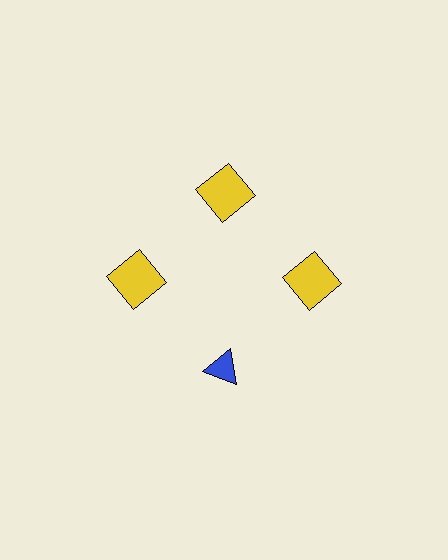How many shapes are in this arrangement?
There are 4 shapes arranged in a ring pattern.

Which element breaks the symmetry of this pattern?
The blue triangle at roughly the 6 o'clock position breaks the symmetry. All other shapes are yellow squares.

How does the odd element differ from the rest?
It differs in both color (blue instead of yellow) and shape (triangle instead of square).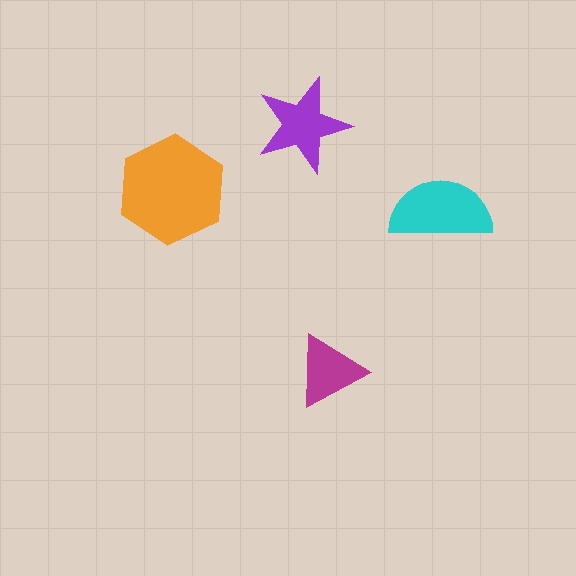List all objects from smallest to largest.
The magenta triangle, the purple star, the cyan semicircle, the orange hexagon.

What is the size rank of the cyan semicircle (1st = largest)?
2nd.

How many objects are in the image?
There are 4 objects in the image.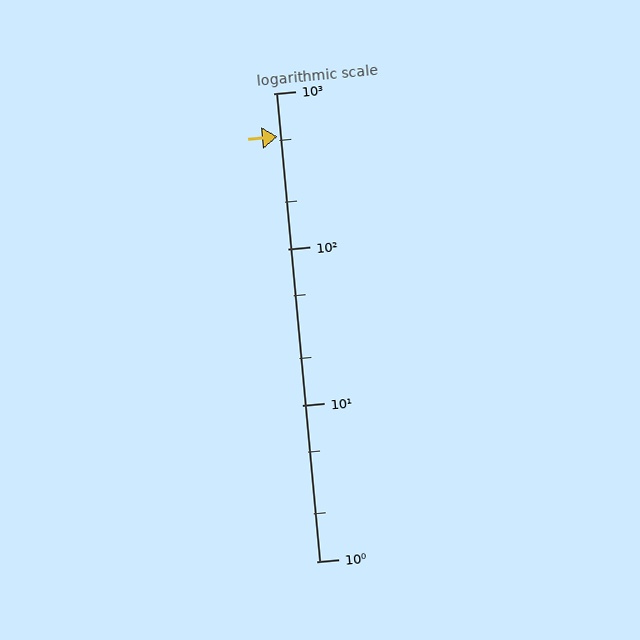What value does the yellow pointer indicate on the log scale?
The pointer indicates approximately 530.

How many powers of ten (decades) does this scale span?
The scale spans 3 decades, from 1 to 1000.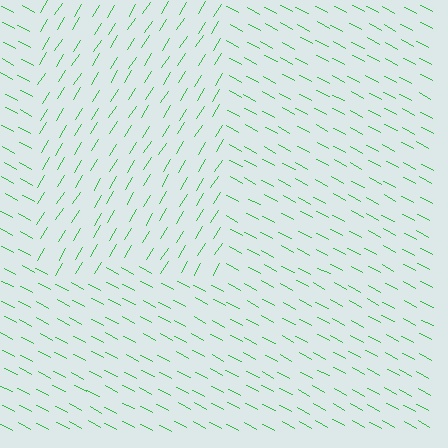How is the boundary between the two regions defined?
The boundary is defined purely by a change in line orientation (approximately 86 degrees difference). All lines are the same color and thickness.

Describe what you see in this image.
The image is filled with small green line segments. A rectangle region in the image has lines oriented differently from the surrounding lines, creating a visible texture boundary.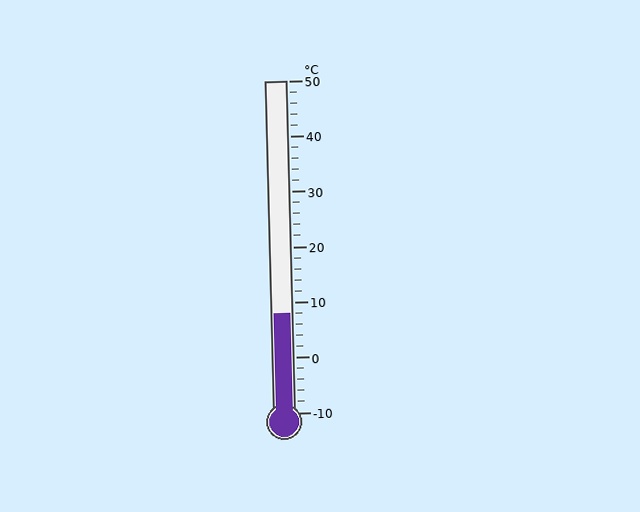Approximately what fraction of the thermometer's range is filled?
The thermometer is filled to approximately 30% of its range.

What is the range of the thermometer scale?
The thermometer scale ranges from -10°C to 50°C.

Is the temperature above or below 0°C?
The temperature is above 0°C.